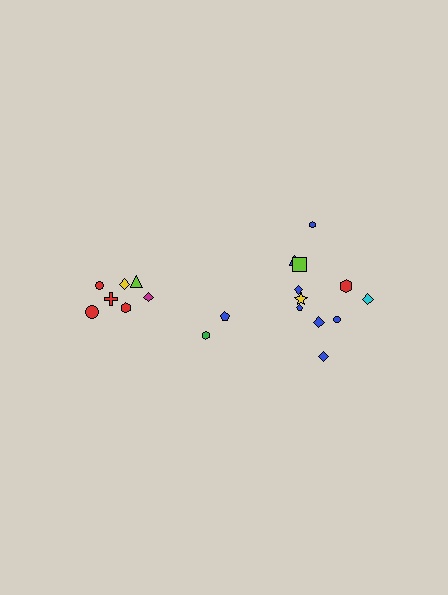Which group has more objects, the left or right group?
The right group.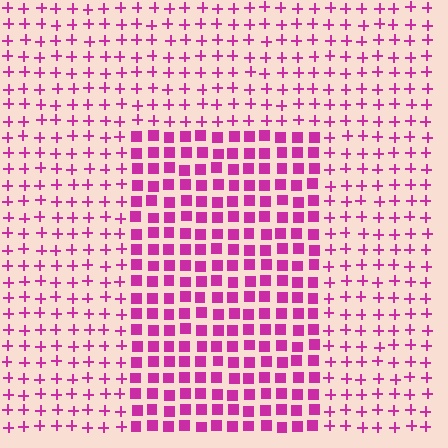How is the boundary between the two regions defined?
The boundary is defined by a change in element shape: squares inside vs. plus signs outside. All elements share the same color and spacing.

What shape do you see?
I see a rectangle.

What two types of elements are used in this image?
The image uses squares inside the rectangle region and plus signs outside it.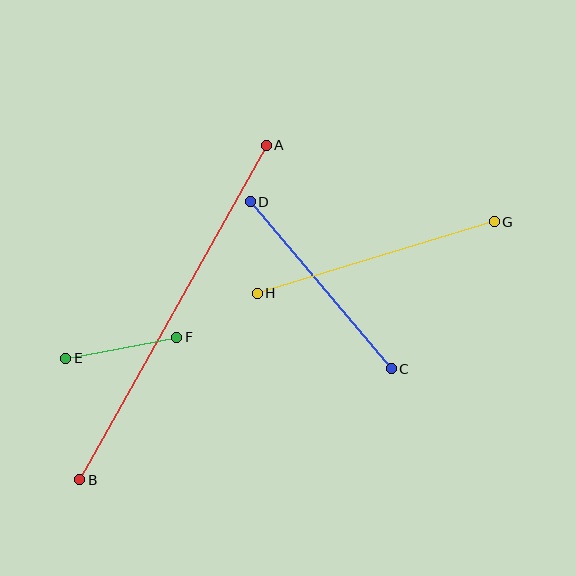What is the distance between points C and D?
The distance is approximately 219 pixels.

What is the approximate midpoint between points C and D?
The midpoint is at approximately (321, 285) pixels.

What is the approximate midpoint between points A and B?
The midpoint is at approximately (173, 312) pixels.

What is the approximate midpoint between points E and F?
The midpoint is at approximately (121, 348) pixels.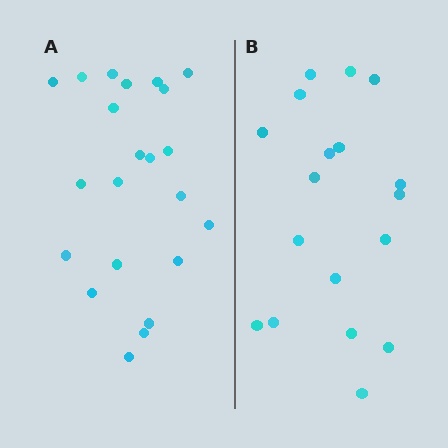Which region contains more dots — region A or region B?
Region A (the left region) has more dots.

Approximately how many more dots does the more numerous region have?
Region A has about 4 more dots than region B.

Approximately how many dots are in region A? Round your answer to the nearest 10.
About 20 dots. (The exact count is 22, which rounds to 20.)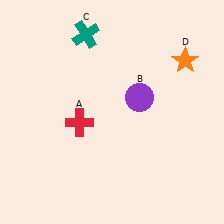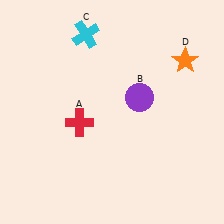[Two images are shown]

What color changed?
The cross (C) changed from teal in Image 1 to cyan in Image 2.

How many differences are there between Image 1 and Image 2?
There is 1 difference between the two images.